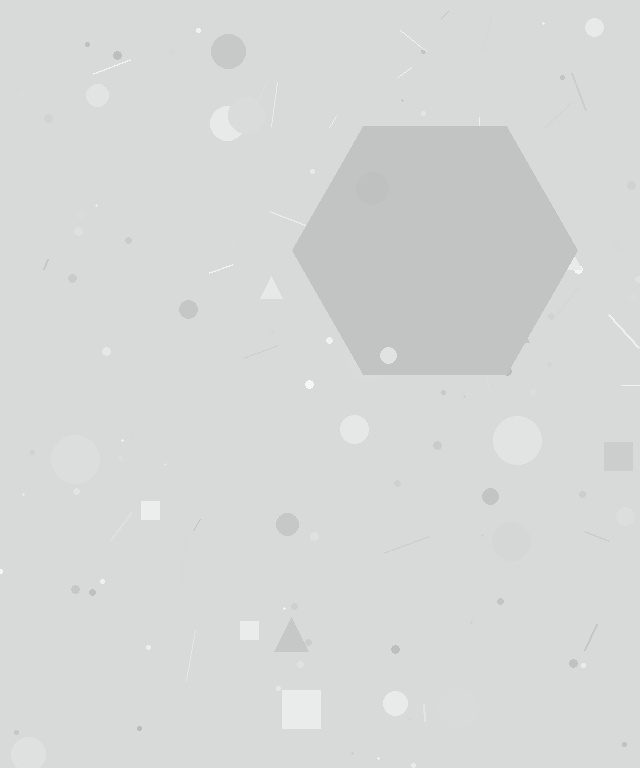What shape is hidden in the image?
A hexagon is hidden in the image.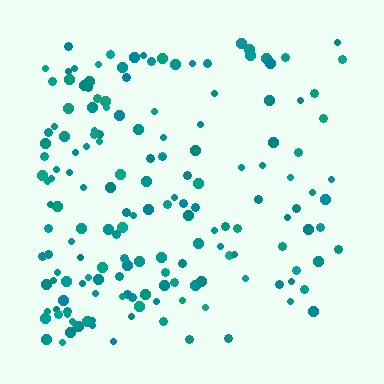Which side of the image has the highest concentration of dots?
The left.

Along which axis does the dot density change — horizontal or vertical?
Horizontal.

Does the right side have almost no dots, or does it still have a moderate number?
Still a moderate number, just noticeably fewer than the left.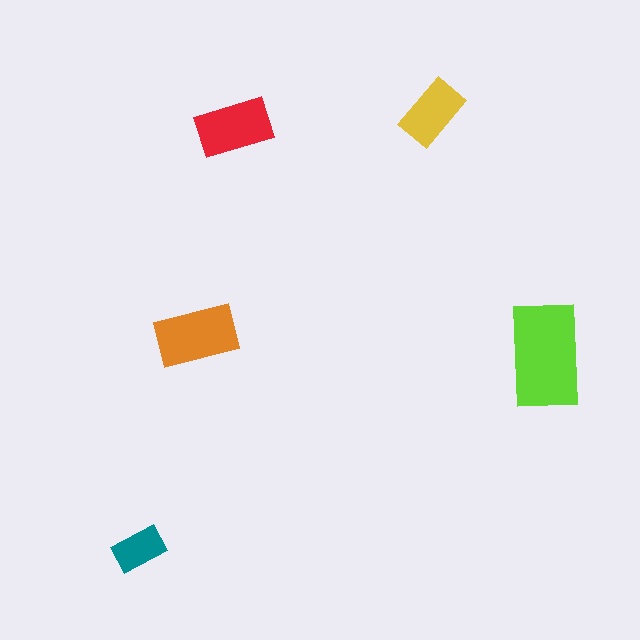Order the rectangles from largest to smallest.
the lime one, the orange one, the red one, the yellow one, the teal one.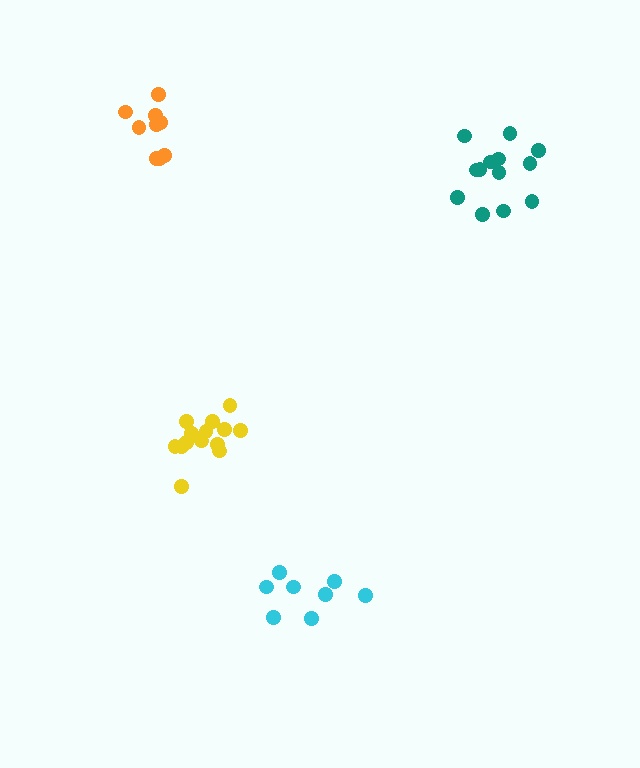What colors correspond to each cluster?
The clusters are colored: orange, cyan, yellow, teal.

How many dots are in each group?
Group 1: 9 dots, Group 2: 8 dots, Group 3: 14 dots, Group 4: 13 dots (44 total).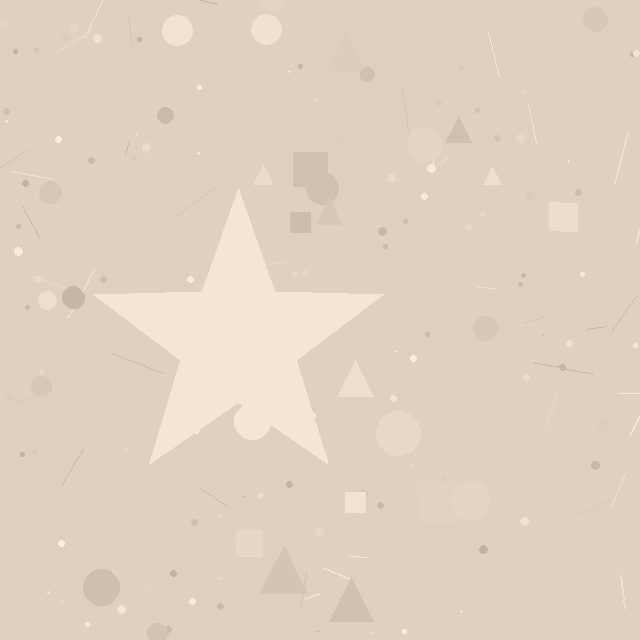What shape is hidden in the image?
A star is hidden in the image.